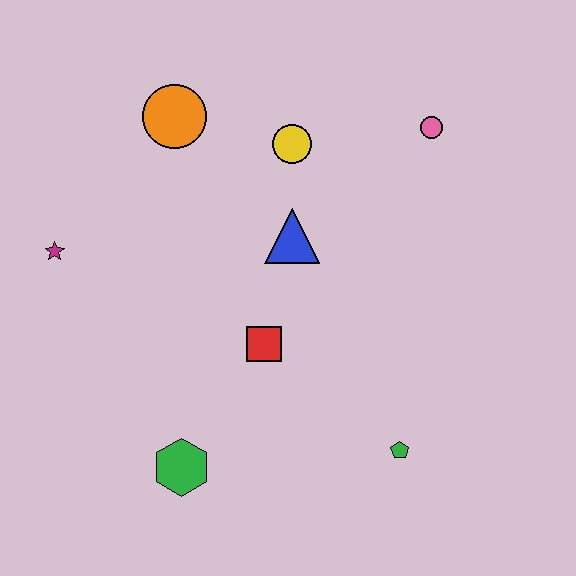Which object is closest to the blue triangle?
The yellow circle is closest to the blue triangle.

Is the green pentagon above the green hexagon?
Yes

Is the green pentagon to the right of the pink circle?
No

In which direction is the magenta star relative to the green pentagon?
The magenta star is to the left of the green pentagon.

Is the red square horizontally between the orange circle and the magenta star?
No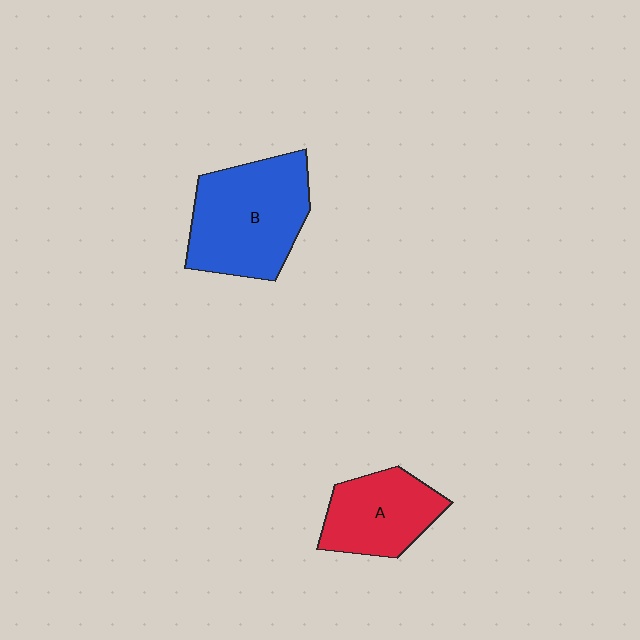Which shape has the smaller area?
Shape A (red).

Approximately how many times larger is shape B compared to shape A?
Approximately 1.5 times.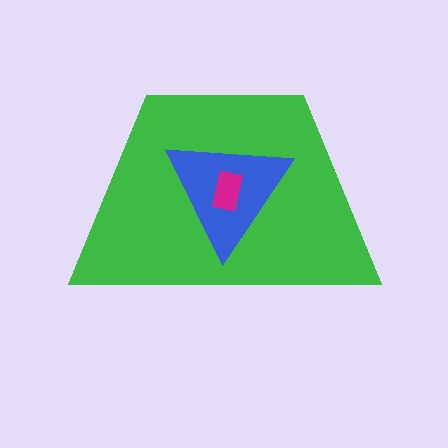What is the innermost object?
The magenta rectangle.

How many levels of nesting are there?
3.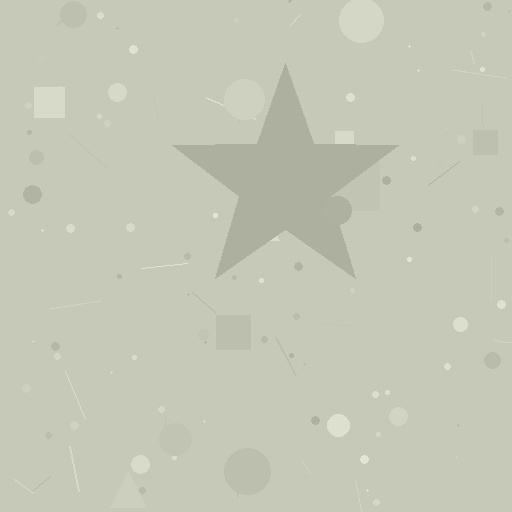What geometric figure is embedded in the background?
A star is embedded in the background.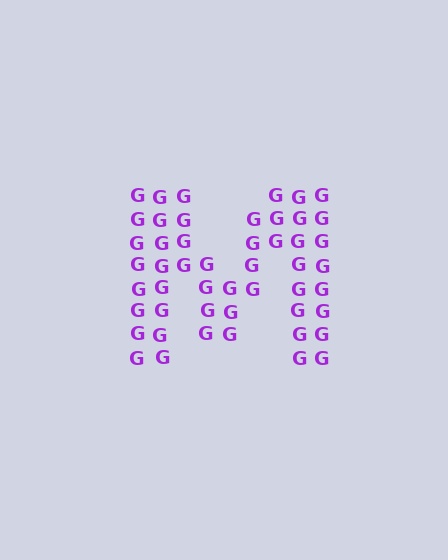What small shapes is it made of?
It is made of small letter G's.